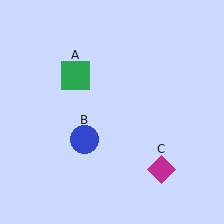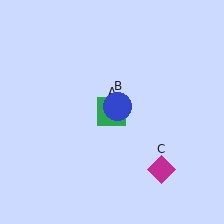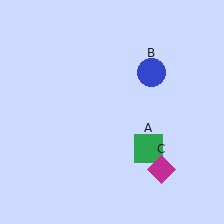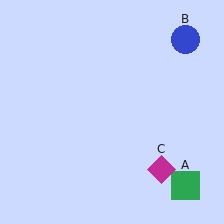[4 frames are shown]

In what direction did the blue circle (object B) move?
The blue circle (object B) moved up and to the right.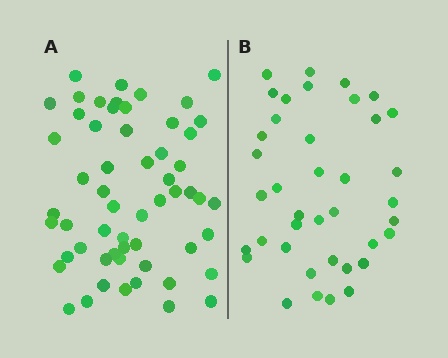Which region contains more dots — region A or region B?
Region A (the left region) has more dots.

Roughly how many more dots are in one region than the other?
Region A has approximately 20 more dots than region B.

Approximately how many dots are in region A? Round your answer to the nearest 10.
About 60 dots. (The exact count is 57, which rounds to 60.)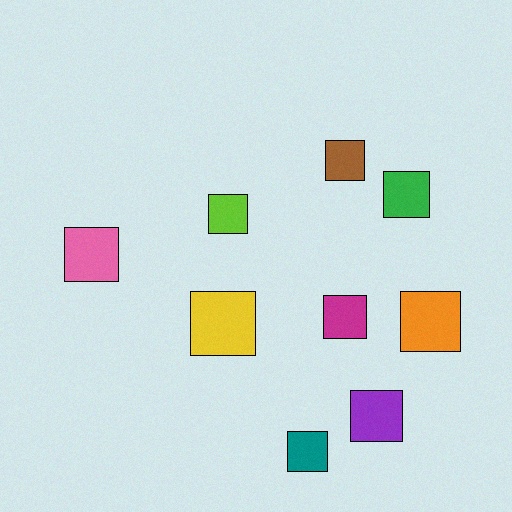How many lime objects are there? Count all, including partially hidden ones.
There is 1 lime object.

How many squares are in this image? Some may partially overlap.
There are 9 squares.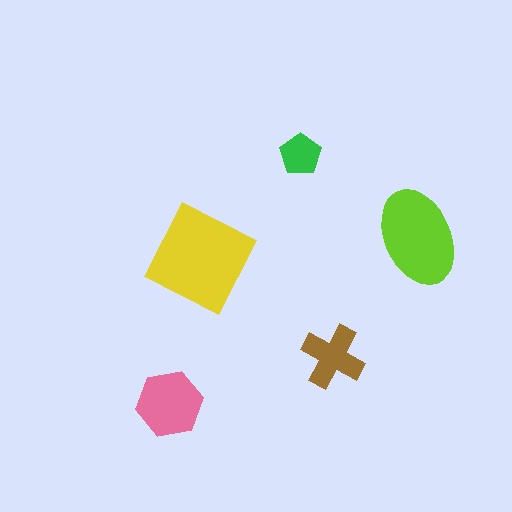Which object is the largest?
The yellow diamond.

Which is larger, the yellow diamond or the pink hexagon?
The yellow diamond.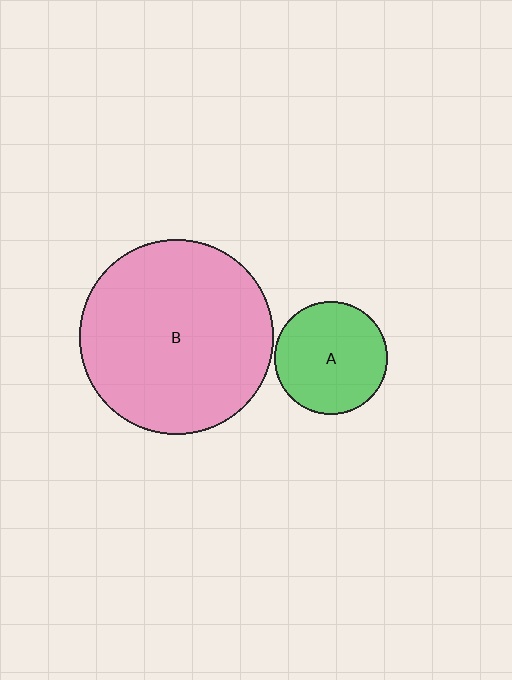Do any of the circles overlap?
No, none of the circles overlap.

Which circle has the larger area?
Circle B (pink).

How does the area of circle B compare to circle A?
Approximately 2.9 times.